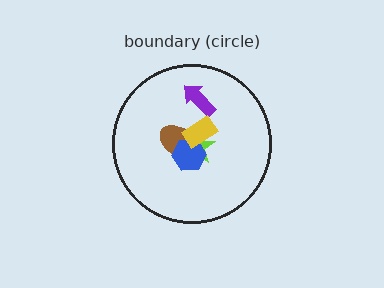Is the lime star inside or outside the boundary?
Inside.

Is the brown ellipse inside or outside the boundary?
Inside.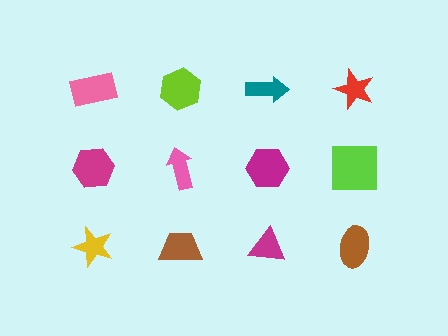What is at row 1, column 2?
A lime hexagon.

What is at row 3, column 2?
A brown trapezoid.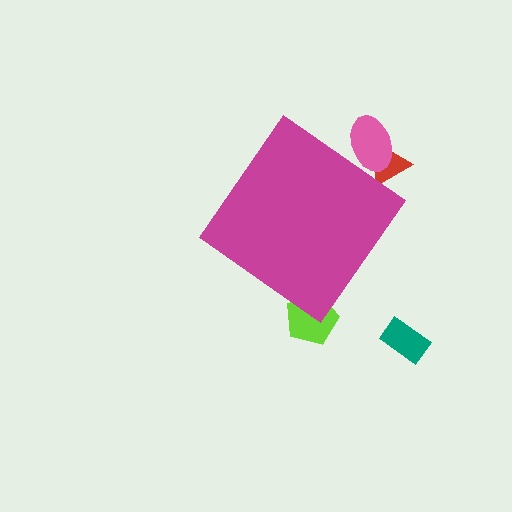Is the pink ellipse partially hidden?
Yes, the pink ellipse is partially hidden behind the magenta diamond.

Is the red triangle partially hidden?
Yes, the red triangle is partially hidden behind the magenta diamond.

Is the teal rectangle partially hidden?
No, the teal rectangle is fully visible.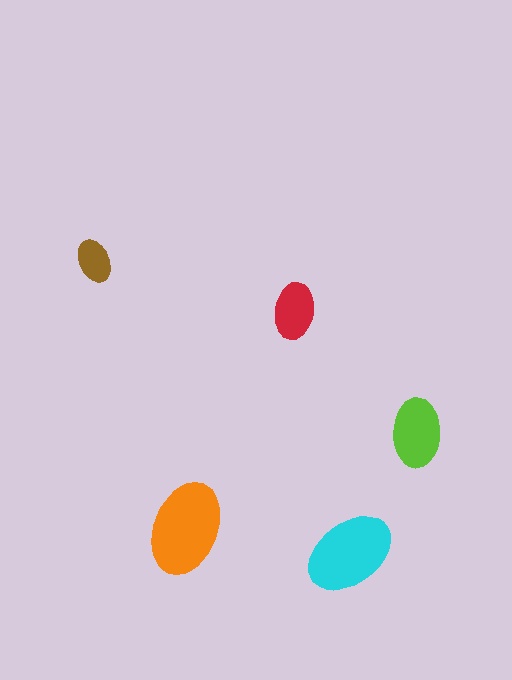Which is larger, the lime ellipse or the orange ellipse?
The orange one.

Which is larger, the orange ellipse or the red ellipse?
The orange one.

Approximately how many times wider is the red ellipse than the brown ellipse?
About 1.5 times wider.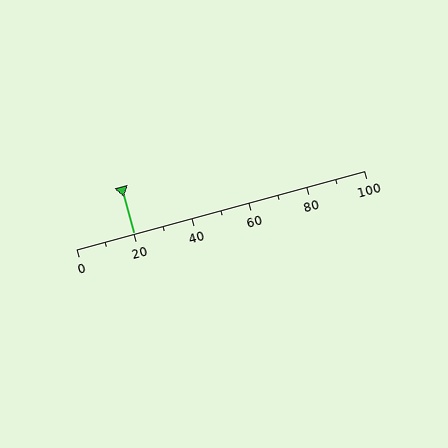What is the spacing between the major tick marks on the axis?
The major ticks are spaced 20 apart.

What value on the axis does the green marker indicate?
The marker indicates approximately 20.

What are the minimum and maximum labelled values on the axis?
The axis runs from 0 to 100.